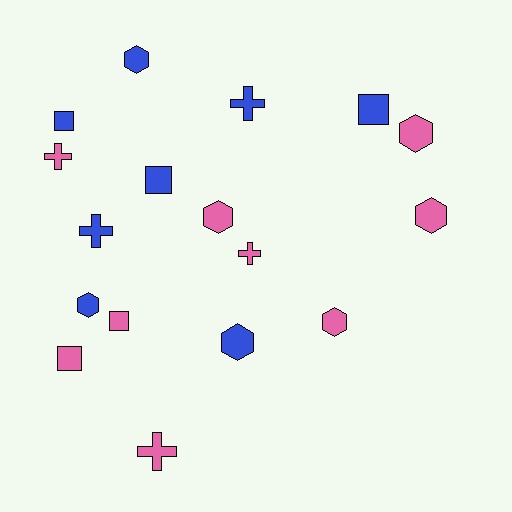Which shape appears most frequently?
Hexagon, with 7 objects.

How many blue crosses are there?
There are 2 blue crosses.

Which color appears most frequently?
Pink, with 9 objects.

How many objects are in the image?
There are 17 objects.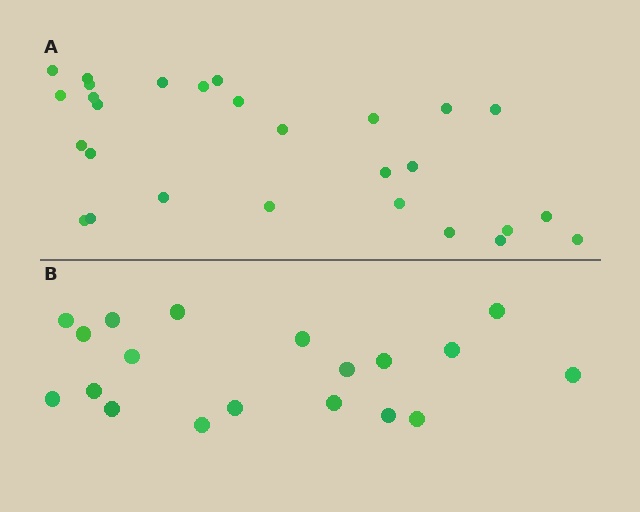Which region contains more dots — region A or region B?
Region A (the top region) has more dots.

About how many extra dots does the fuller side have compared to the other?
Region A has roughly 8 or so more dots than region B.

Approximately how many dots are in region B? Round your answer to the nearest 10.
About 20 dots. (The exact count is 19, which rounds to 20.)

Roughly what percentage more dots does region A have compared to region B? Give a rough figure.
About 45% more.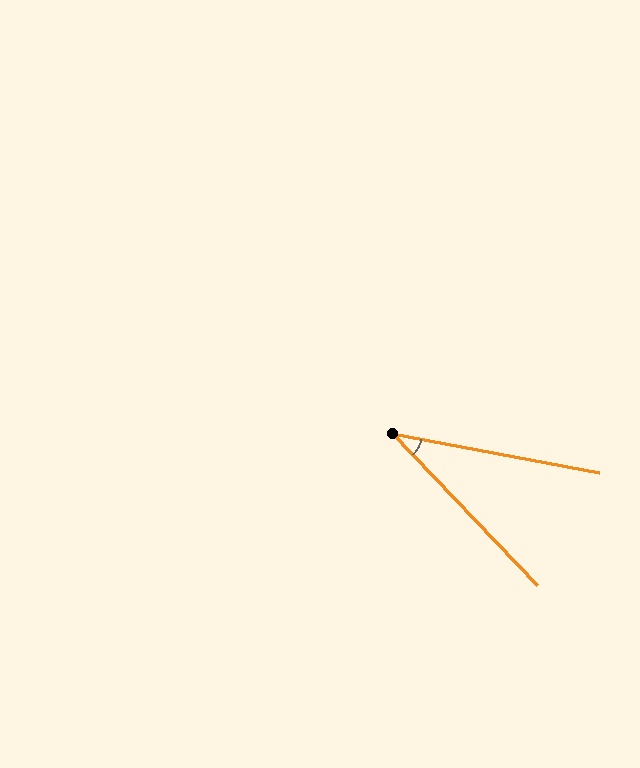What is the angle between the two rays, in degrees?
Approximately 36 degrees.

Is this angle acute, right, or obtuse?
It is acute.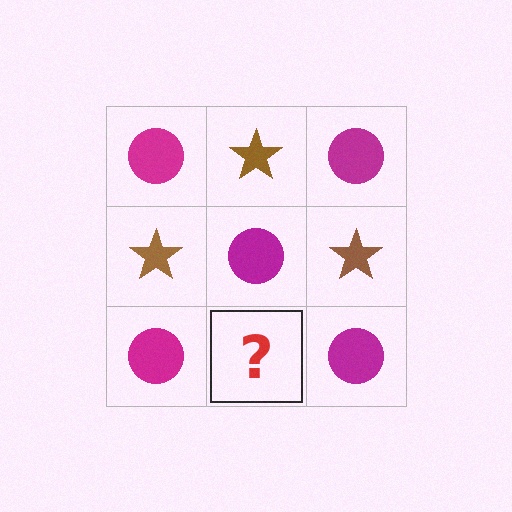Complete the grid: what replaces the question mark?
The question mark should be replaced with a brown star.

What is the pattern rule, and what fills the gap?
The rule is that it alternates magenta circle and brown star in a checkerboard pattern. The gap should be filled with a brown star.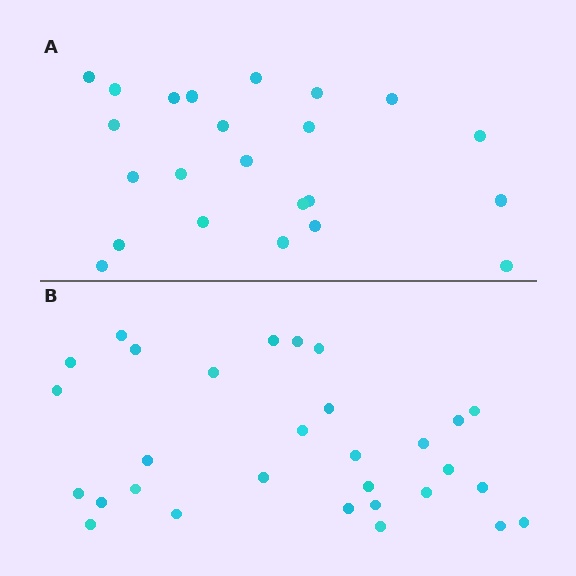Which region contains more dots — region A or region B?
Region B (the bottom region) has more dots.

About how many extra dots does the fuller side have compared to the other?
Region B has roughly 8 or so more dots than region A.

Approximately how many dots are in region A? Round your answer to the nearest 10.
About 20 dots. (The exact count is 23, which rounds to 20.)